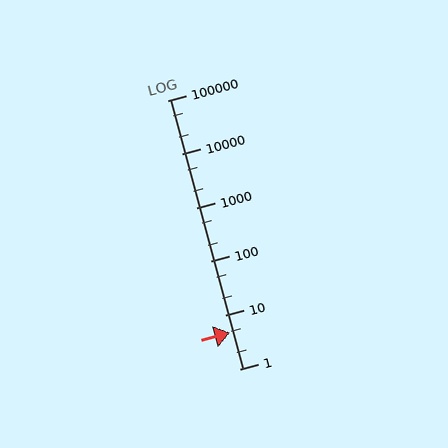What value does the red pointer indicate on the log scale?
The pointer indicates approximately 4.7.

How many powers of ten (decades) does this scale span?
The scale spans 5 decades, from 1 to 100000.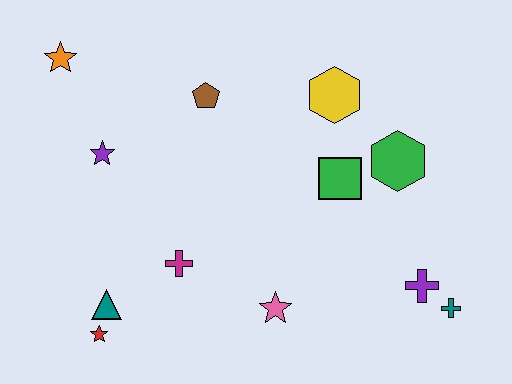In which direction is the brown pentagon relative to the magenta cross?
The brown pentagon is above the magenta cross.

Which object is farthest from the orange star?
The teal cross is farthest from the orange star.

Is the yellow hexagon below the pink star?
No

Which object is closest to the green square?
The green hexagon is closest to the green square.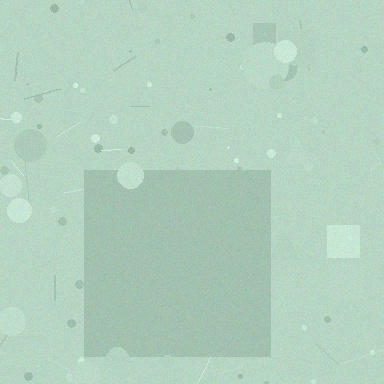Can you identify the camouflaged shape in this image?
The camouflaged shape is a square.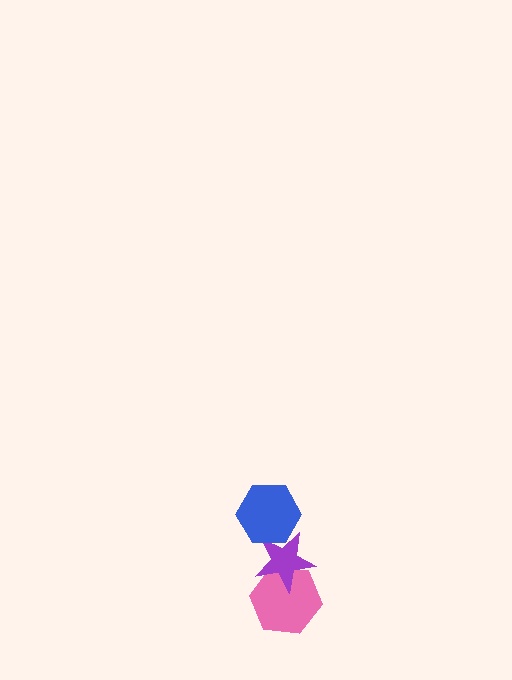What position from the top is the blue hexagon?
The blue hexagon is 1st from the top.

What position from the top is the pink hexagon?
The pink hexagon is 3rd from the top.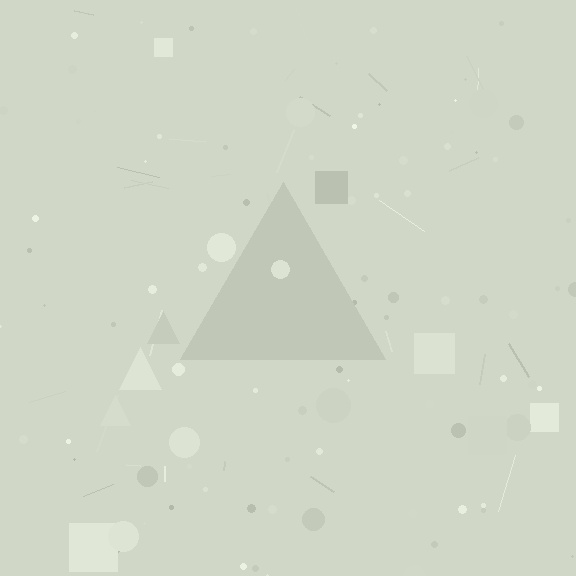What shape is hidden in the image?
A triangle is hidden in the image.